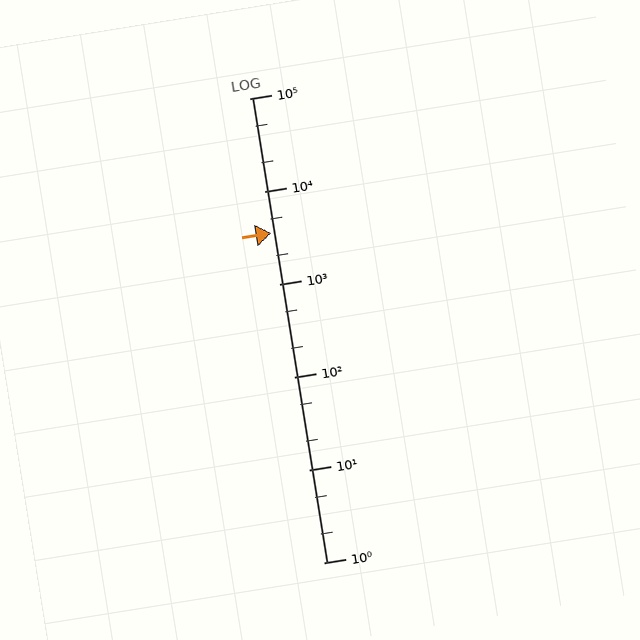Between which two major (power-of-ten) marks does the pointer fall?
The pointer is between 1000 and 10000.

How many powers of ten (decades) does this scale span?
The scale spans 5 decades, from 1 to 100000.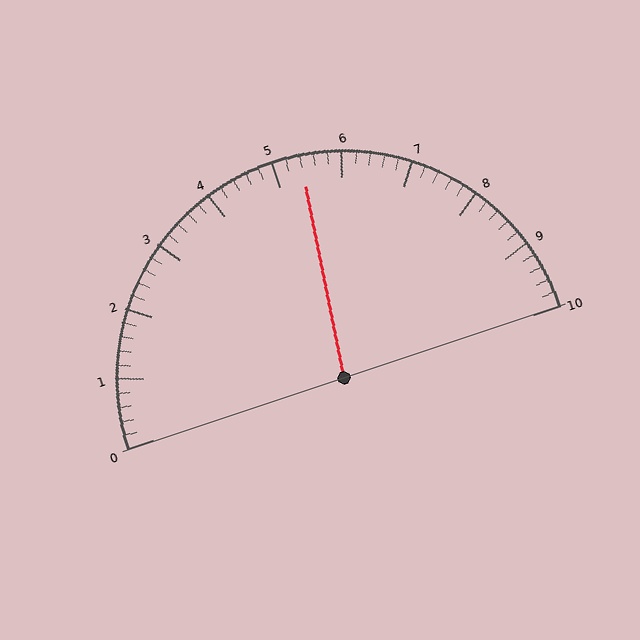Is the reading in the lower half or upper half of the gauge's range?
The reading is in the upper half of the range (0 to 10).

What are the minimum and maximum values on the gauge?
The gauge ranges from 0 to 10.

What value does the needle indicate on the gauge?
The needle indicates approximately 5.4.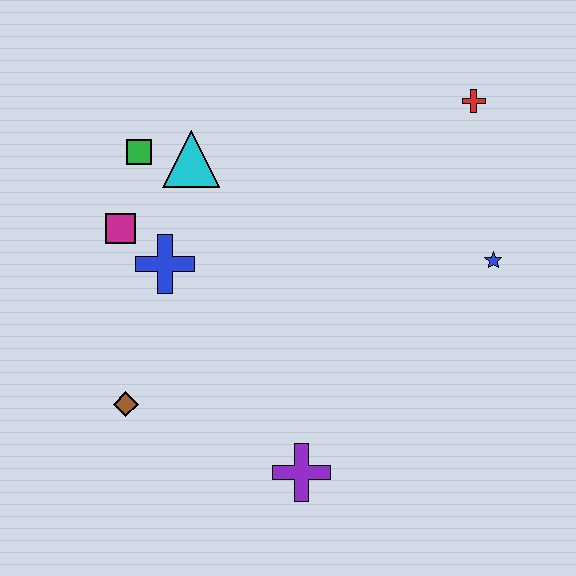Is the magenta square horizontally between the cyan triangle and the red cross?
No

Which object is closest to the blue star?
The red cross is closest to the blue star.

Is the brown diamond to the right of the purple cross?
No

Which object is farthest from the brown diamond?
The red cross is farthest from the brown diamond.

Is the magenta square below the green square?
Yes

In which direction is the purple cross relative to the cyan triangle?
The purple cross is below the cyan triangle.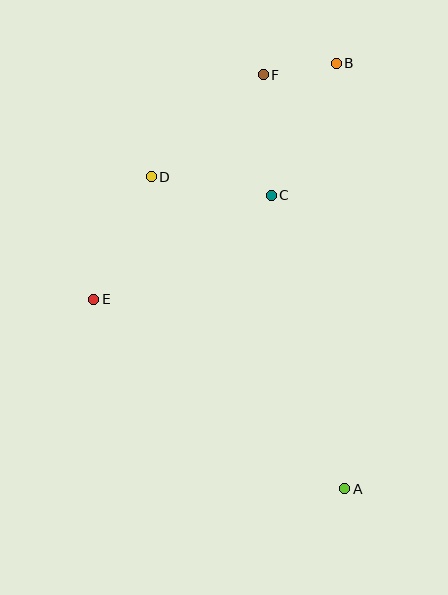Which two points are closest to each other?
Points B and F are closest to each other.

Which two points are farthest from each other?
Points A and B are farthest from each other.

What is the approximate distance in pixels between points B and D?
The distance between B and D is approximately 217 pixels.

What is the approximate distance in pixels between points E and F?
The distance between E and F is approximately 281 pixels.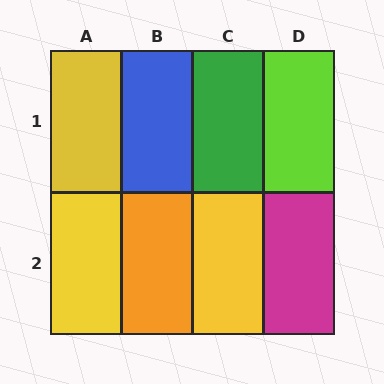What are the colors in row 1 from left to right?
Yellow, blue, green, lime.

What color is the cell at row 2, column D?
Magenta.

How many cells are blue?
1 cell is blue.